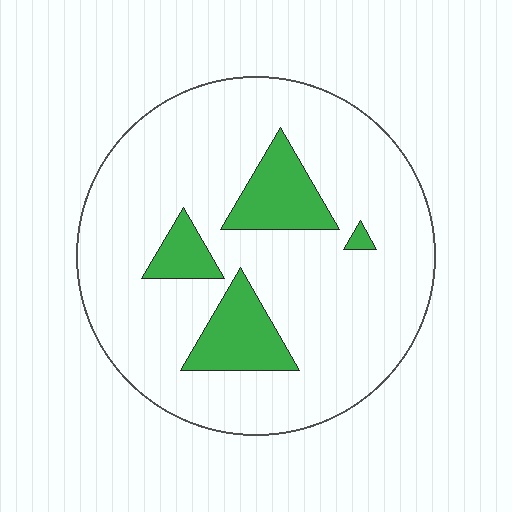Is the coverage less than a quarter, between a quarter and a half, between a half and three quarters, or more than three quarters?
Less than a quarter.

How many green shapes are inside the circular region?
4.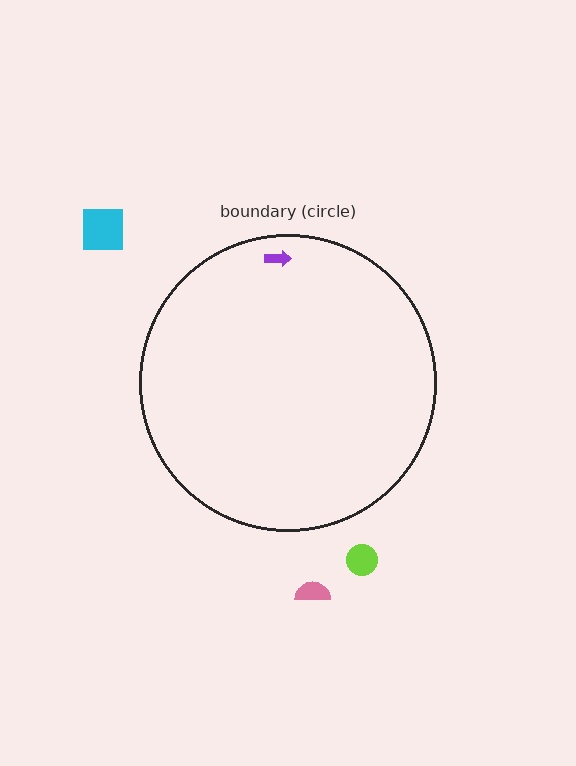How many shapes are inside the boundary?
1 inside, 3 outside.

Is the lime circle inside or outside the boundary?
Outside.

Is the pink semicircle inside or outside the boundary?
Outside.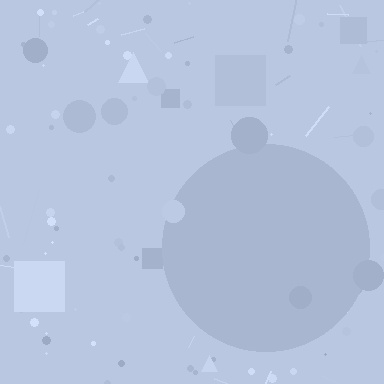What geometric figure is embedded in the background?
A circle is embedded in the background.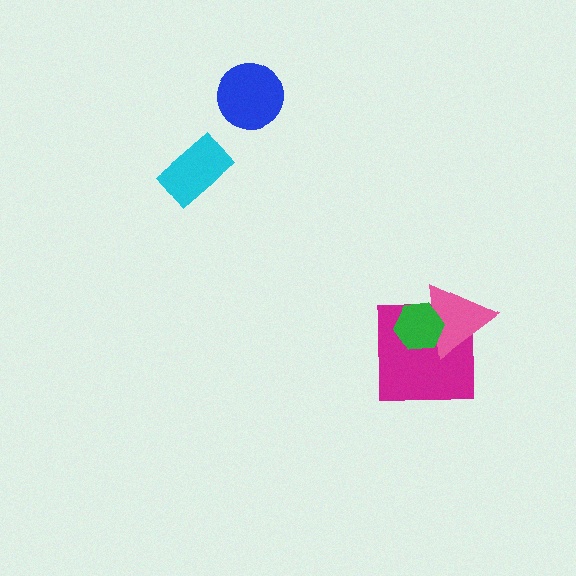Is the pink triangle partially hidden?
Yes, it is partially covered by another shape.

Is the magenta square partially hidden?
Yes, it is partially covered by another shape.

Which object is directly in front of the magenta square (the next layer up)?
The pink triangle is directly in front of the magenta square.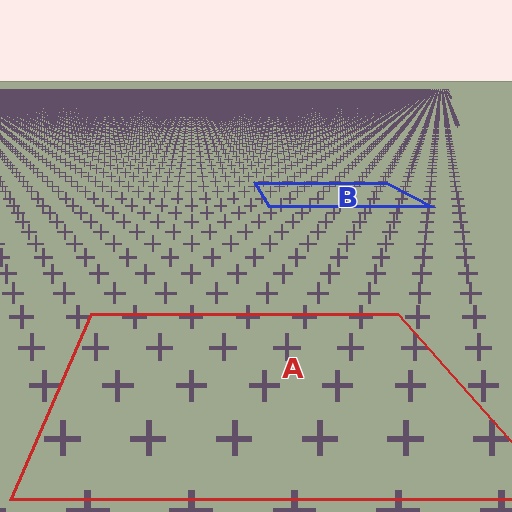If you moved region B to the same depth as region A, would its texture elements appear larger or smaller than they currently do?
They would appear larger. At a closer depth, the same texture elements are projected at a bigger on-screen size.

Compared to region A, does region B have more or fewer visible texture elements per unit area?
Region B has more texture elements per unit area — they are packed more densely because it is farther away.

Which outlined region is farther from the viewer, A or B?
Region B is farther from the viewer — the texture elements inside it appear smaller and more densely packed.